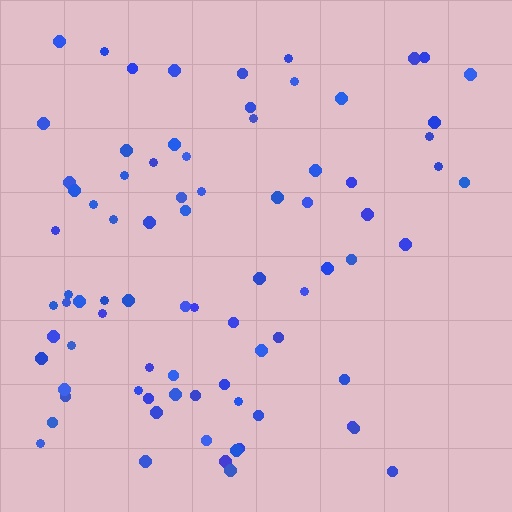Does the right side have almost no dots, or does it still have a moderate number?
Still a moderate number, just noticeably fewer than the left.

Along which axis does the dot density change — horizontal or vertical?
Horizontal.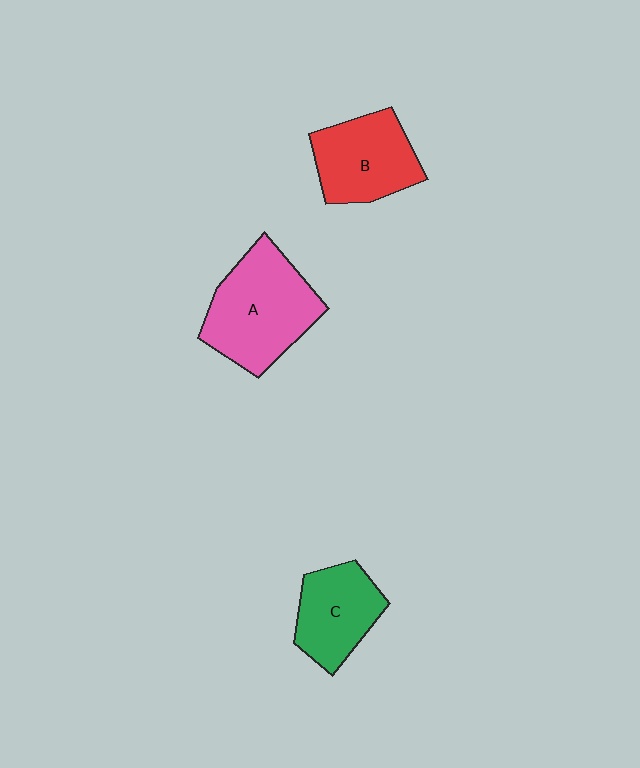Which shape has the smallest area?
Shape C (green).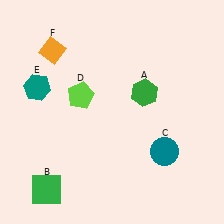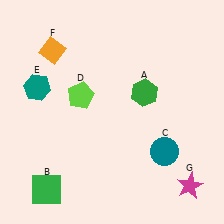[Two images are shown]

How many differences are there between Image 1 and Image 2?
There is 1 difference between the two images.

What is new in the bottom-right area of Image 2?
A magenta star (G) was added in the bottom-right area of Image 2.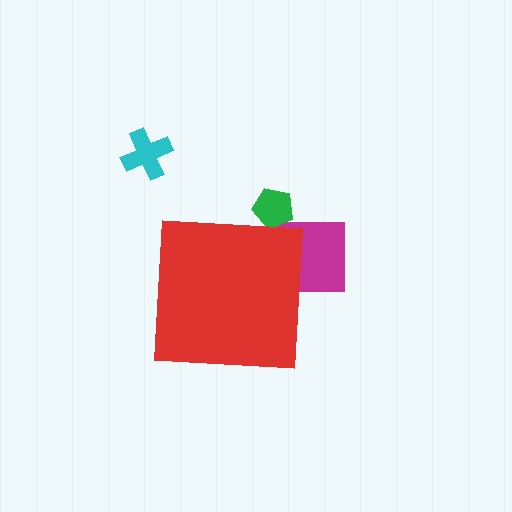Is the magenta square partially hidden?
Yes, the magenta square is partially hidden behind the red square.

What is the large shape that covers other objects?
A red square.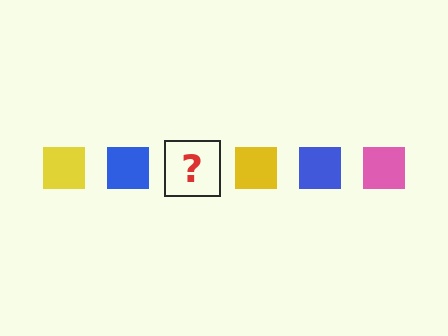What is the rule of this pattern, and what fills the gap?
The rule is that the pattern cycles through yellow, blue, pink squares. The gap should be filled with a pink square.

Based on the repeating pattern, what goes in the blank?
The blank should be a pink square.